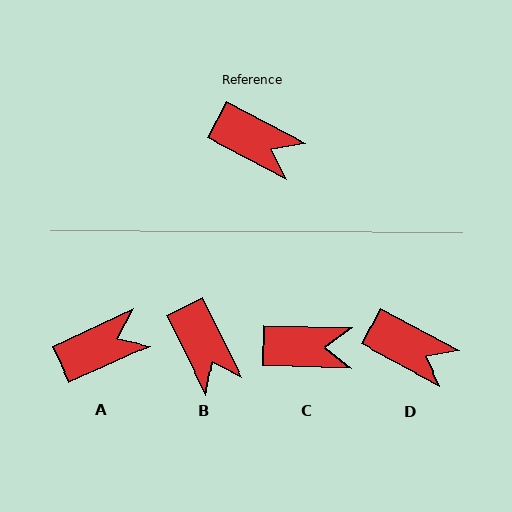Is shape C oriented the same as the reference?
No, it is off by about 26 degrees.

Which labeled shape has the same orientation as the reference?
D.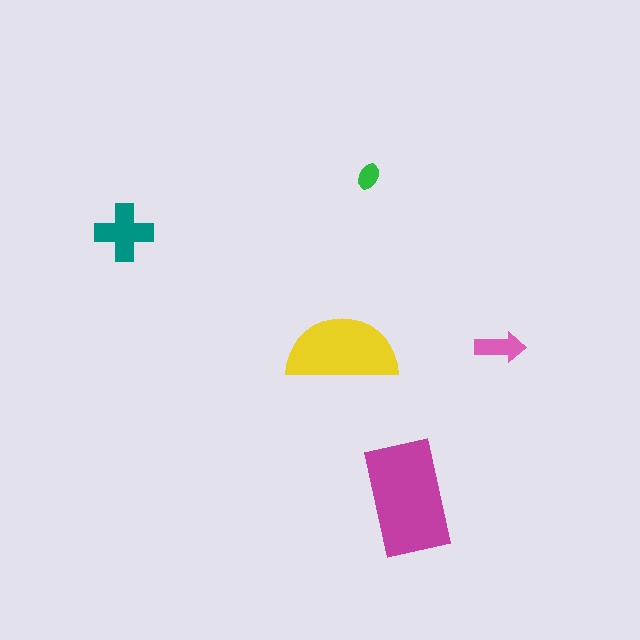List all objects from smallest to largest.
The green ellipse, the pink arrow, the teal cross, the yellow semicircle, the magenta rectangle.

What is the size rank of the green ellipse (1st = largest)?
5th.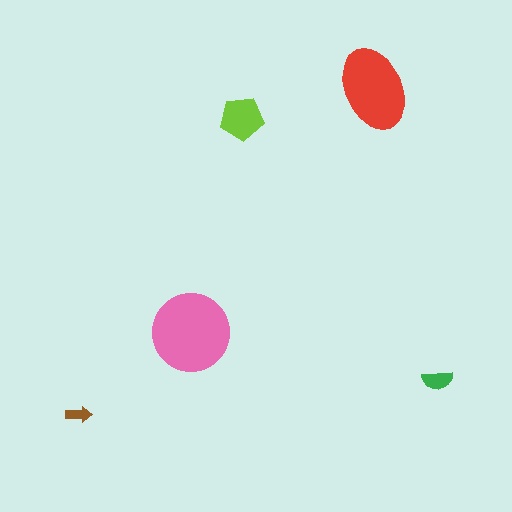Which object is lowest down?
The brown arrow is bottommost.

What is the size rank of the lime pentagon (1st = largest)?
3rd.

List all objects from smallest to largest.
The brown arrow, the green semicircle, the lime pentagon, the red ellipse, the pink circle.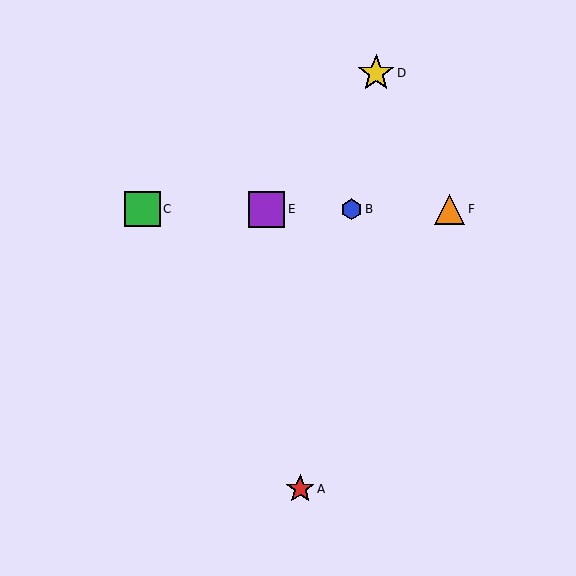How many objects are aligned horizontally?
4 objects (B, C, E, F) are aligned horizontally.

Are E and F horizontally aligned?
Yes, both are at y≈209.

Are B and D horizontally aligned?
No, B is at y≈209 and D is at y≈73.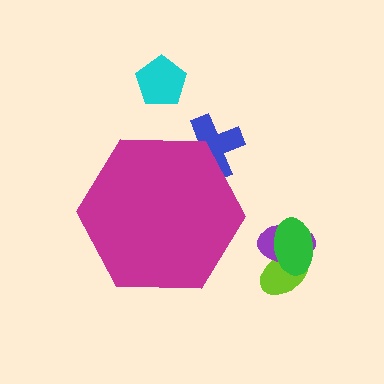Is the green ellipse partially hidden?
No, the green ellipse is fully visible.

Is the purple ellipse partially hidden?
No, the purple ellipse is fully visible.